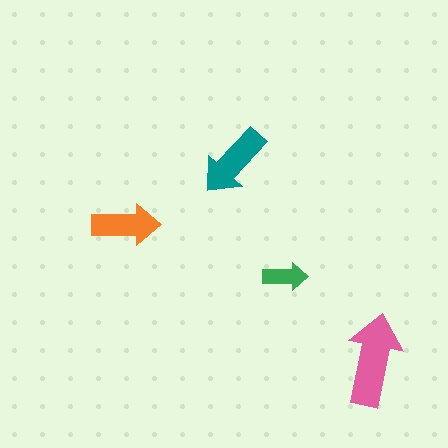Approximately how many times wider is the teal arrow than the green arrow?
About 1.5 times wider.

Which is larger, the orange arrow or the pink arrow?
The pink one.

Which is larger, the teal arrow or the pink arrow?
The pink one.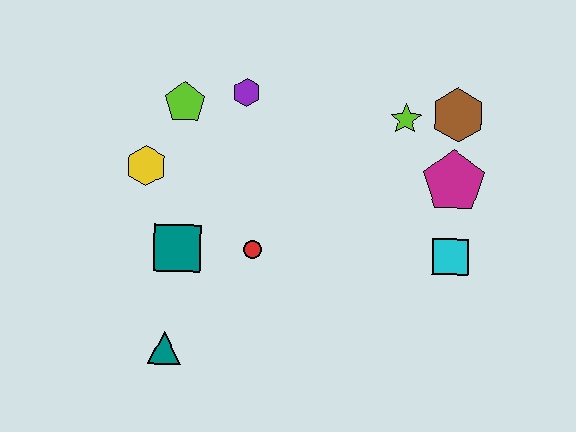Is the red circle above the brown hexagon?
No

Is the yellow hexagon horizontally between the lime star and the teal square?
No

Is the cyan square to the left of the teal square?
No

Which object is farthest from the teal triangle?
The brown hexagon is farthest from the teal triangle.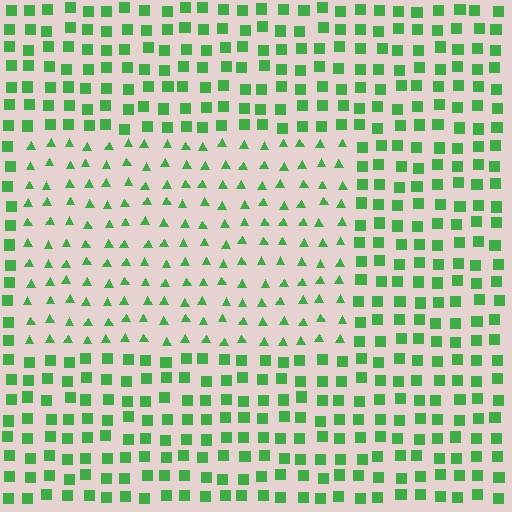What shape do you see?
I see a rectangle.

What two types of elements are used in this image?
The image uses triangles inside the rectangle region and squares outside it.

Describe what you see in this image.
The image is filled with small green elements arranged in a uniform grid. A rectangle-shaped region contains triangles, while the surrounding area contains squares. The boundary is defined purely by the change in element shape.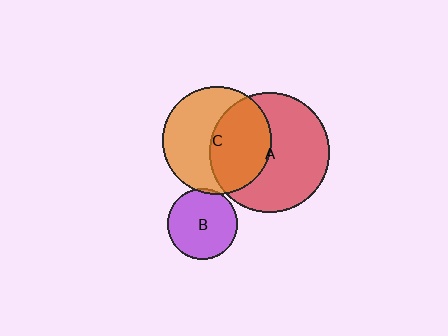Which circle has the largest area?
Circle A (red).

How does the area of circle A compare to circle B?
Approximately 2.9 times.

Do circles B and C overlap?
Yes.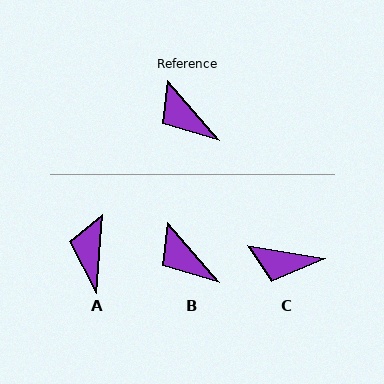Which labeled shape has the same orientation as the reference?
B.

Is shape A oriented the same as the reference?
No, it is off by about 45 degrees.